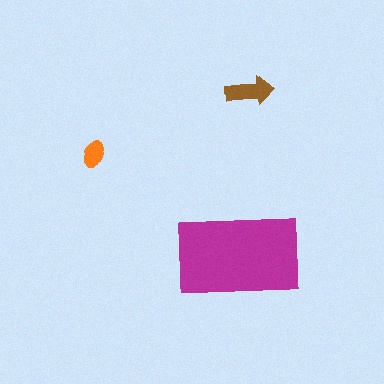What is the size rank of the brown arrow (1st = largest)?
2nd.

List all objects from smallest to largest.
The orange ellipse, the brown arrow, the magenta rectangle.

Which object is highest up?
The brown arrow is topmost.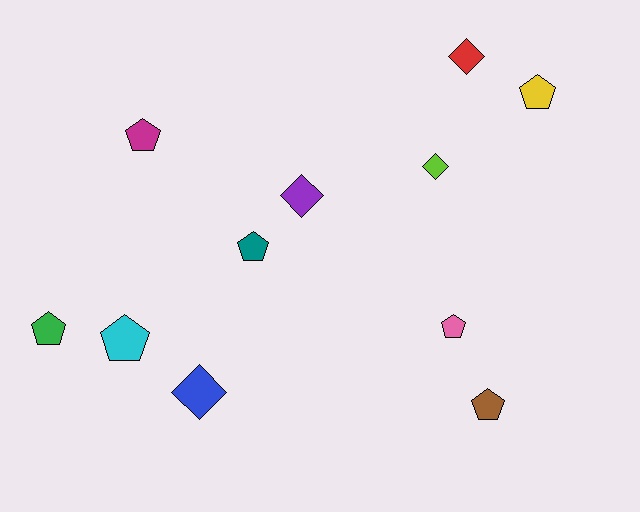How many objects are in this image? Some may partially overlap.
There are 11 objects.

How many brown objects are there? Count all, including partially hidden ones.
There is 1 brown object.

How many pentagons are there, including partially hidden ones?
There are 7 pentagons.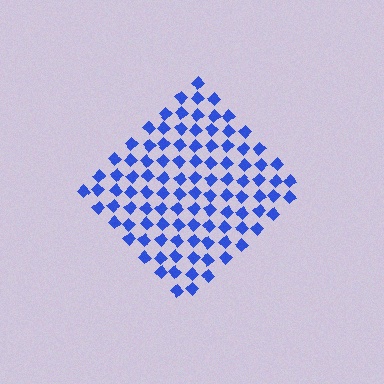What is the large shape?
The large shape is a diamond.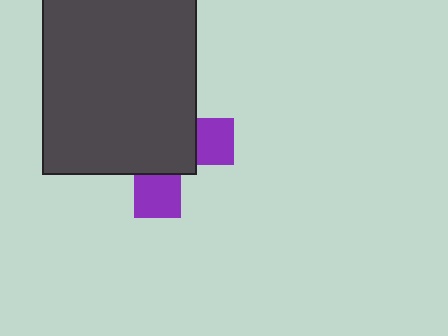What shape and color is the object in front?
The object in front is a dark gray rectangle.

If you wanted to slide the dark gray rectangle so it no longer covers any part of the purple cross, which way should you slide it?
Slide it toward the upper-left — that is the most direct way to separate the two shapes.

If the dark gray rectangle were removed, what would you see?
You would see the complete purple cross.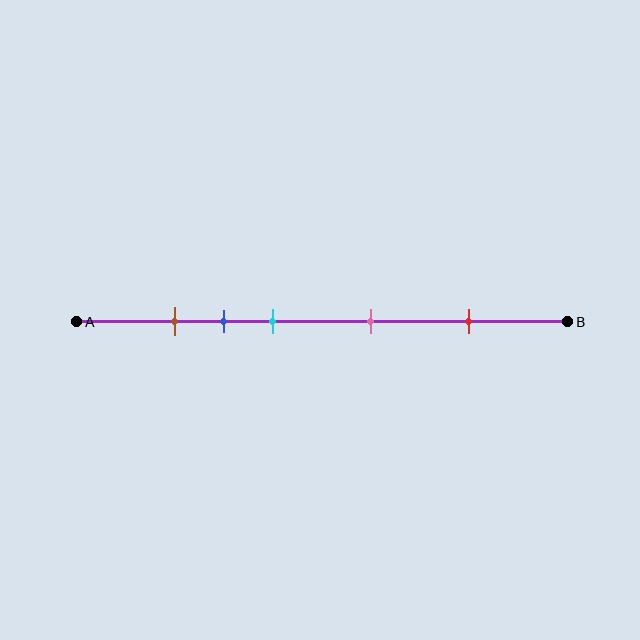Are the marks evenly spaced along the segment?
No, the marks are not evenly spaced.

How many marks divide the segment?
There are 5 marks dividing the segment.